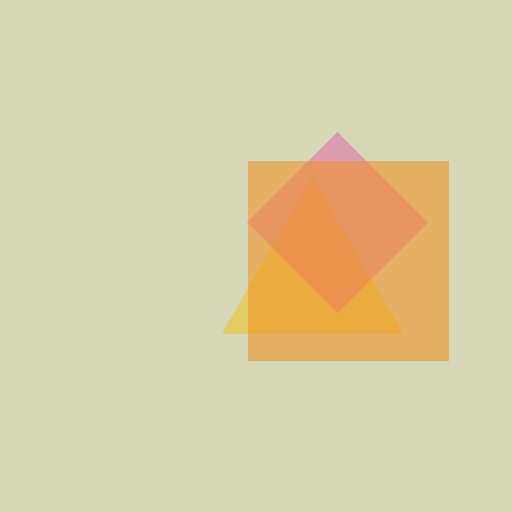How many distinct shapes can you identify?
There are 3 distinct shapes: a yellow triangle, a pink diamond, an orange square.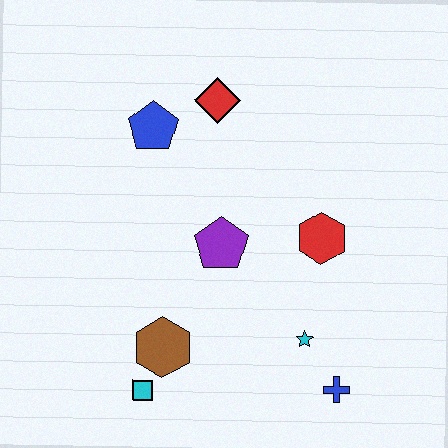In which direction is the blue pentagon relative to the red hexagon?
The blue pentagon is to the left of the red hexagon.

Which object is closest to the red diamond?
The blue pentagon is closest to the red diamond.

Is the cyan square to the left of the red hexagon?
Yes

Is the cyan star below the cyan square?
No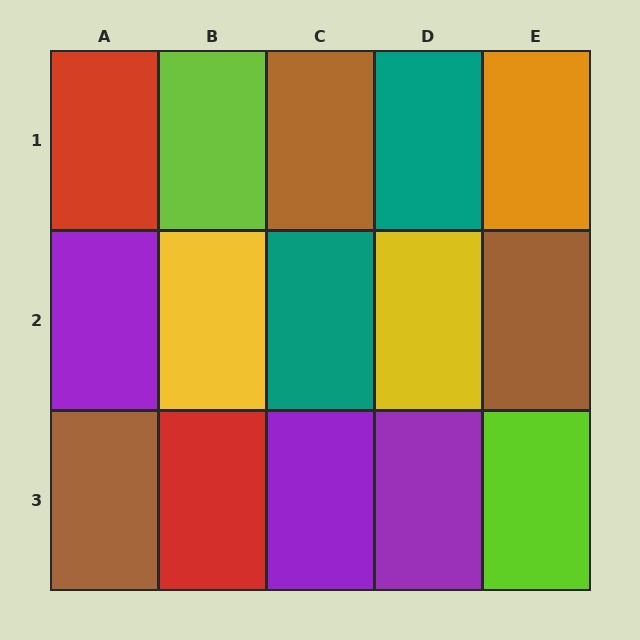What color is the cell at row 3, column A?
Brown.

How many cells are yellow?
2 cells are yellow.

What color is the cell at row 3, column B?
Red.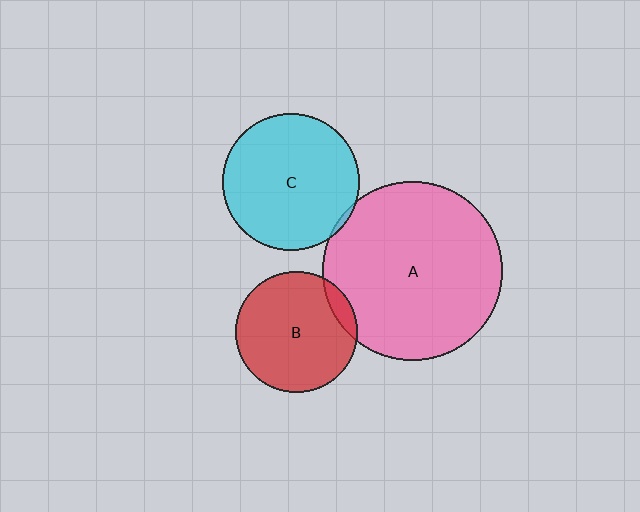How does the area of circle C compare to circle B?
Approximately 1.3 times.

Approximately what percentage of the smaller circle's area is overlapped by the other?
Approximately 5%.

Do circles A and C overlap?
Yes.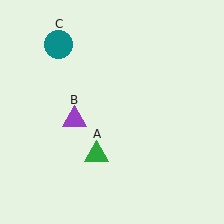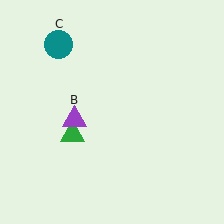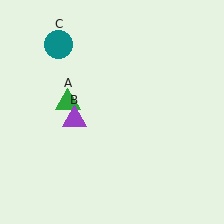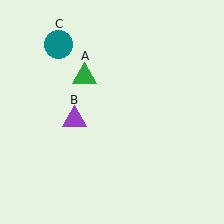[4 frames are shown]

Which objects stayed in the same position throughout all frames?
Purple triangle (object B) and teal circle (object C) remained stationary.